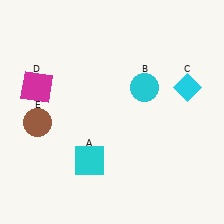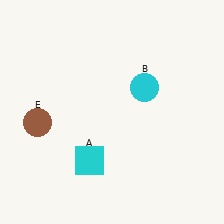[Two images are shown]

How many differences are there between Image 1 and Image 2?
There are 2 differences between the two images.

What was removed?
The magenta square (D), the cyan diamond (C) were removed in Image 2.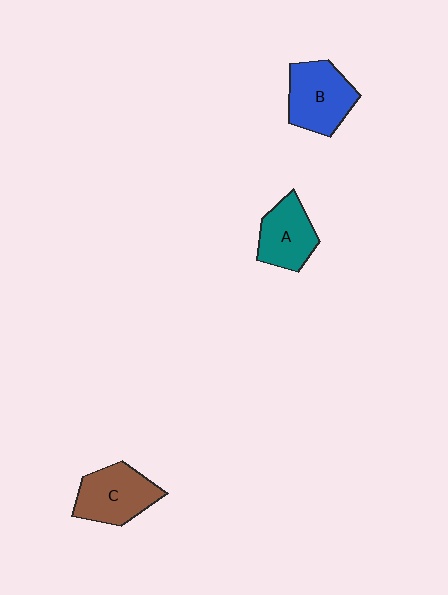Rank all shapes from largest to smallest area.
From largest to smallest: B (blue), C (brown), A (teal).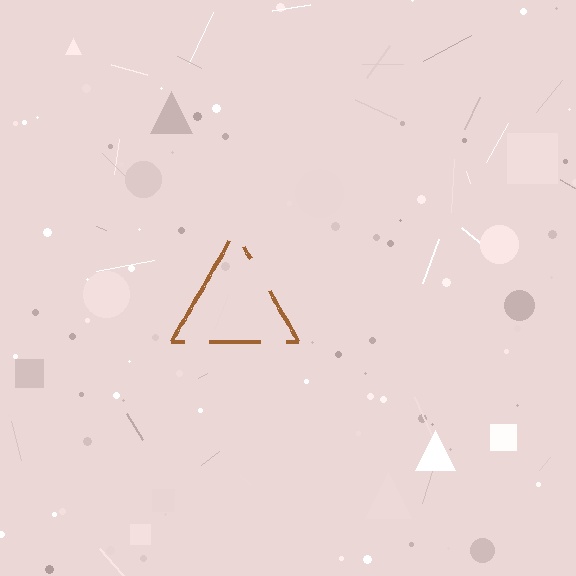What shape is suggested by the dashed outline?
The dashed outline suggests a triangle.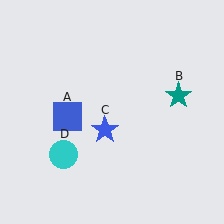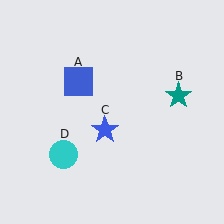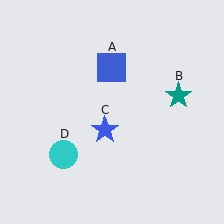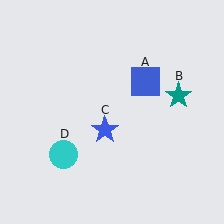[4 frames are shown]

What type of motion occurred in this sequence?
The blue square (object A) rotated clockwise around the center of the scene.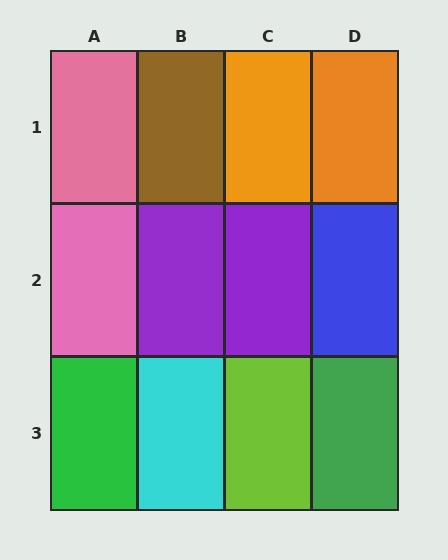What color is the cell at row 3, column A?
Green.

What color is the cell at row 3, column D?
Green.